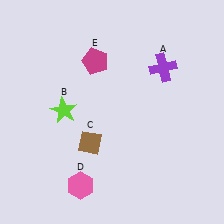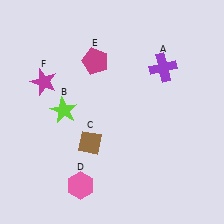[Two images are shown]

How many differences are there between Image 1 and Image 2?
There is 1 difference between the two images.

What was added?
A magenta star (F) was added in Image 2.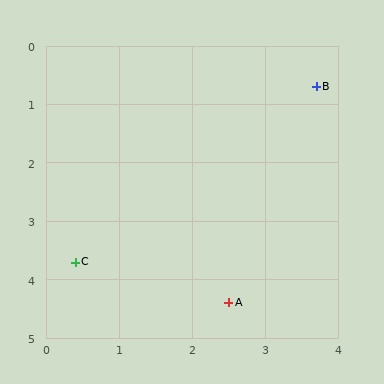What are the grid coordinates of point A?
Point A is at approximately (2.5, 4.4).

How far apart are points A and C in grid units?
Points A and C are about 2.2 grid units apart.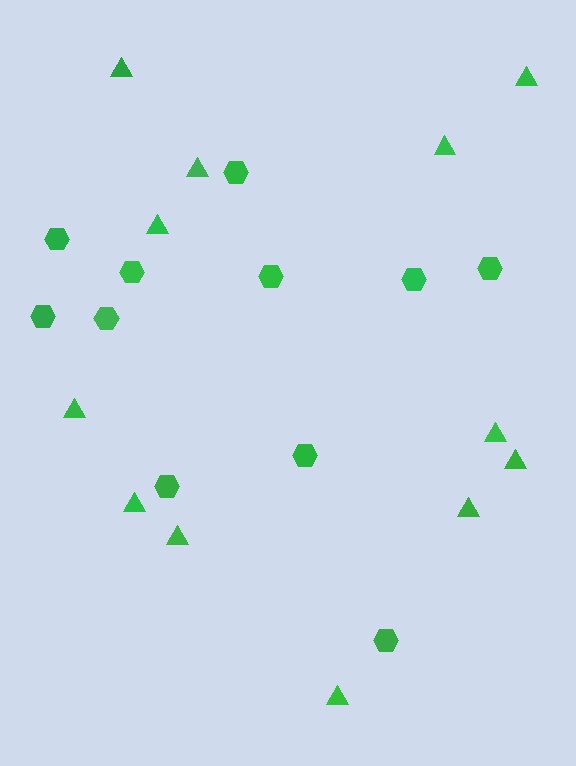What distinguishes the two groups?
There are 2 groups: one group of triangles (12) and one group of hexagons (11).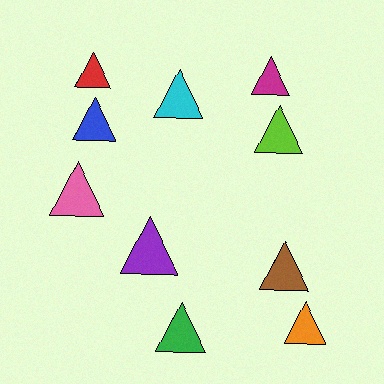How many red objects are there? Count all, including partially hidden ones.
There is 1 red object.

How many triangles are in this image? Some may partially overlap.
There are 10 triangles.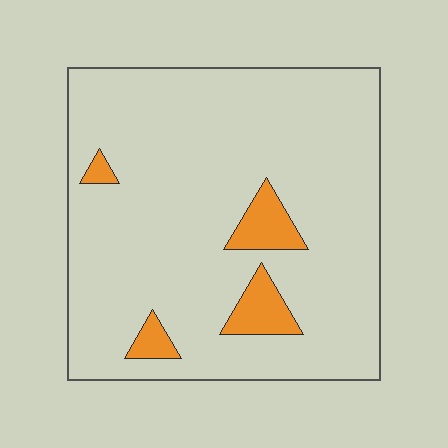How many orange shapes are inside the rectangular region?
4.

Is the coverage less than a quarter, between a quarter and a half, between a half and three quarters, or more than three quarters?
Less than a quarter.